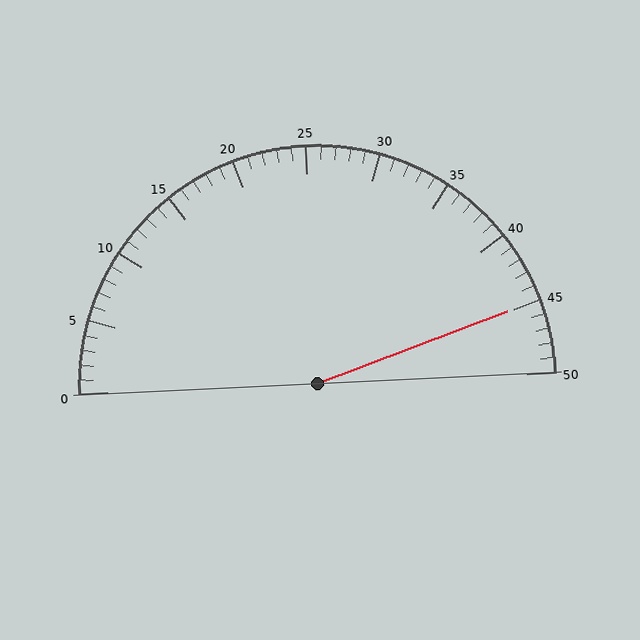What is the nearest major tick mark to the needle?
The nearest major tick mark is 45.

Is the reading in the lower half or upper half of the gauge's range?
The reading is in the upper half of the range (0 to 50).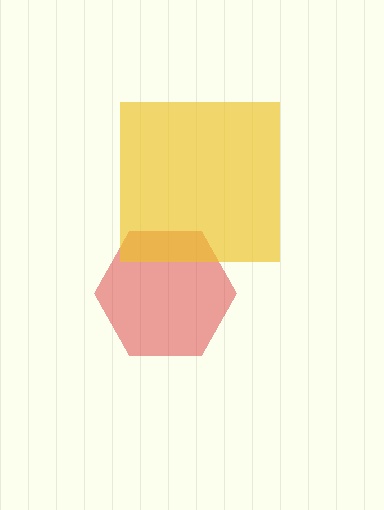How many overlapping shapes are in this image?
There are 2 overlapping shapes in the image.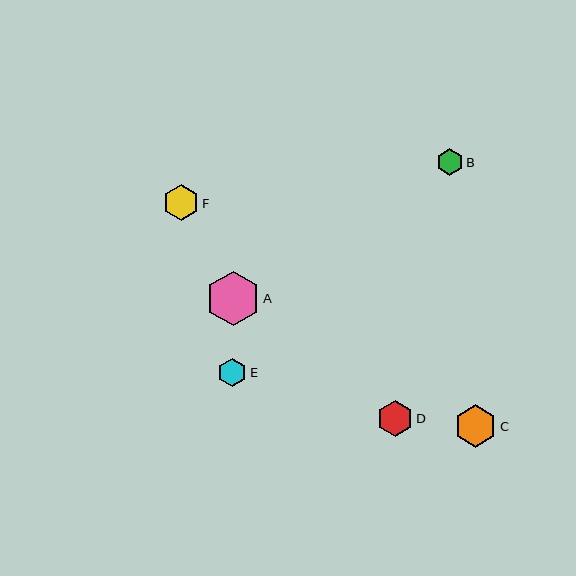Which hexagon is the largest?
Hexagon A is the largest with a size of approximately 55 pixels.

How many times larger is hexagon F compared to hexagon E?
Hexagon F is approximately 1.3 times the size of hexagon E.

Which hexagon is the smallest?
Hexagon B is the smallest with a size of approximately 27 pixels.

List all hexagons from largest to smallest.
From largest to smallest: A, C, D, F, E, B.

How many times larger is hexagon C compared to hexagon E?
Hexagon C is approximately 1.5 times the size of hexagon E.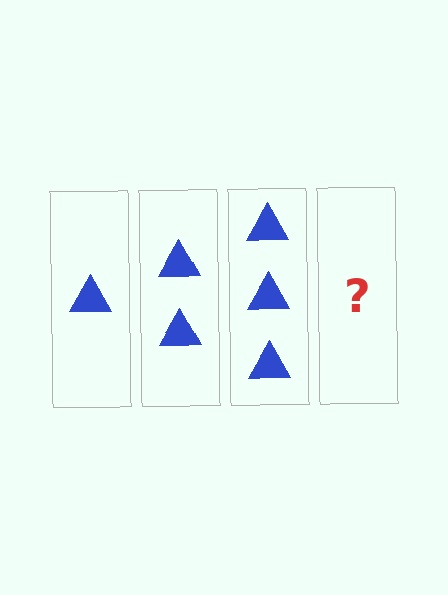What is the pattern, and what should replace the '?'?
The pattern is that each step adds one more triangle. The '?' should be 4 triangles.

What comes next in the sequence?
The next element should be 4 triangles.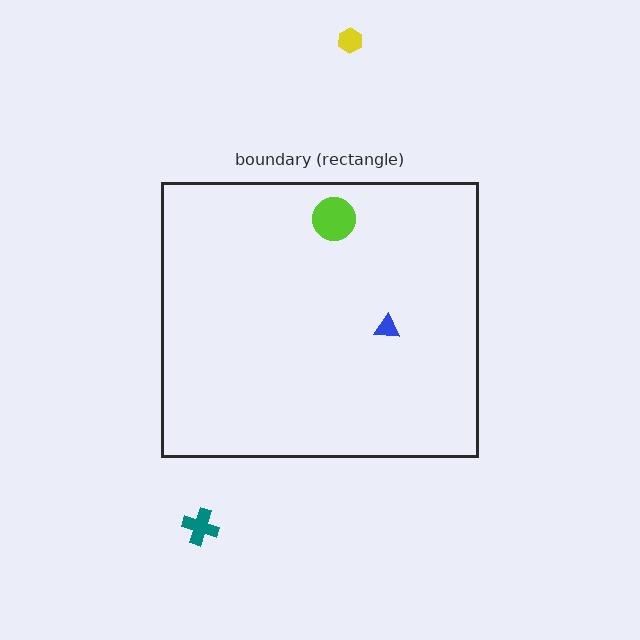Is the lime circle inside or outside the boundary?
Inside.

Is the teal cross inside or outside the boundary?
Outside.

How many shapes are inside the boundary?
2 inside, 2 outside.